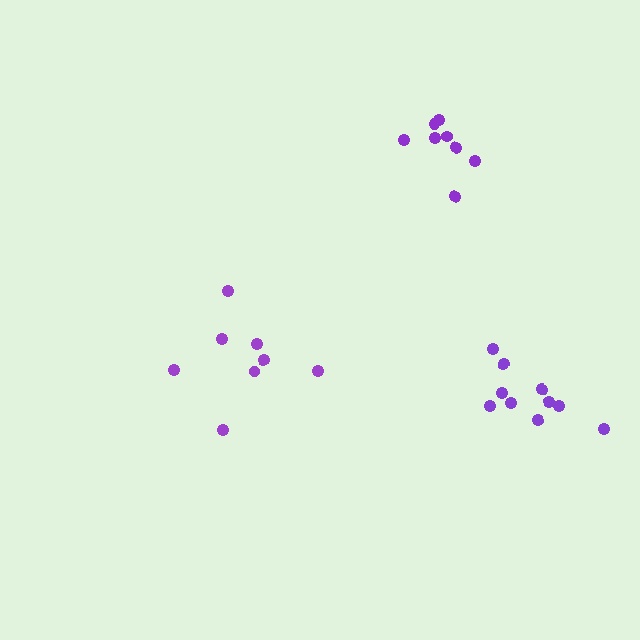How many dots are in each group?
Group 1: 8 dots, Group 2: 8 dots, Group 3: 10 dots (26 total).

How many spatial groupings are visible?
There are 3 spatial groupings.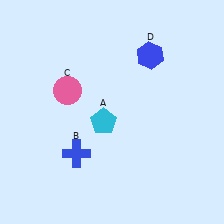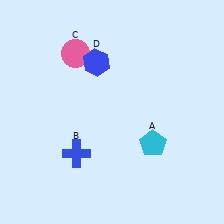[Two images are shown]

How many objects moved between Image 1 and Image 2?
3 objects moved between the two images.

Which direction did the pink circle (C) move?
The pink circle (C) moved up.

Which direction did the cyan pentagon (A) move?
The cyan pentagon (A) moved right.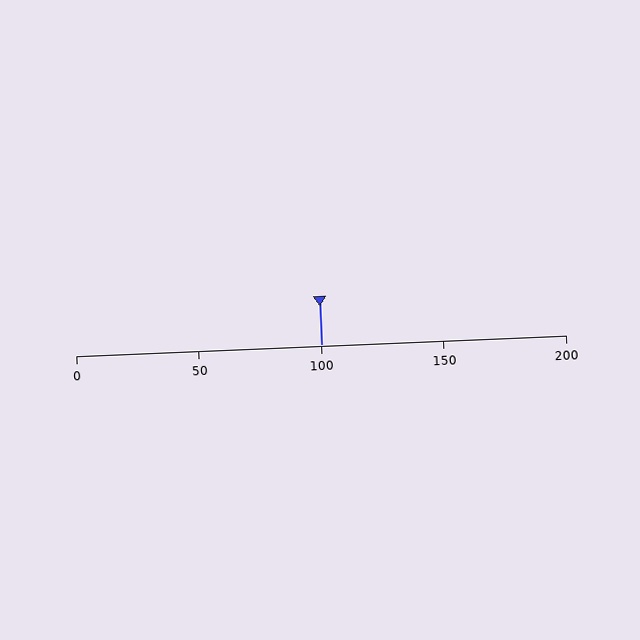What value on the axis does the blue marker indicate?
The marker indicates approximately 100.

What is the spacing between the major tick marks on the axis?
The major ticks are spaced 50 apart.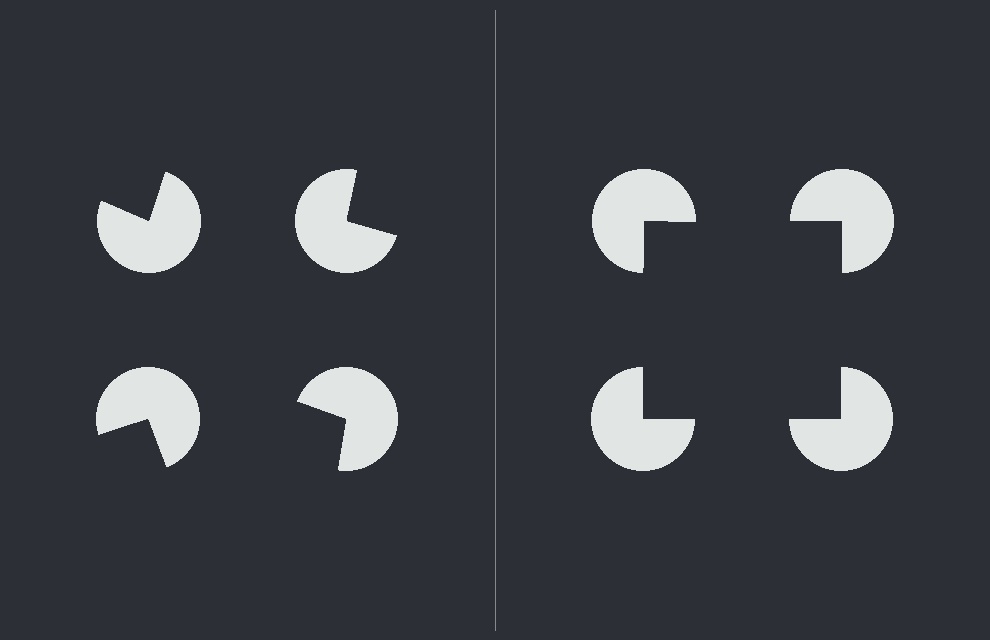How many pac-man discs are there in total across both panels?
8 — 4 on each side.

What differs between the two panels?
The pac-man discs are positioned identically on both sides; only the wedge orientations differ. On the right they align to a square; on the left they are misaligned.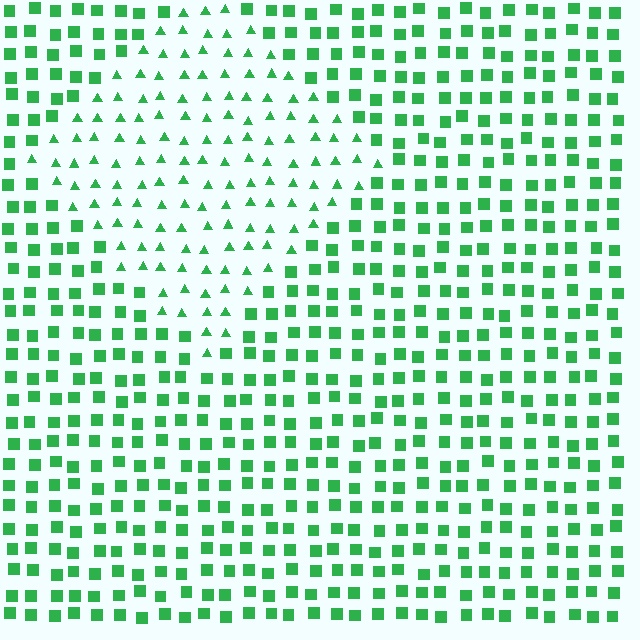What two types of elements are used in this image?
The image uses triangles inside the diamond region and squares outside it.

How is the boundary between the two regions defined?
The boundary is defined by a change in element shape: triangles inside vs. squares outside. All elements share the same color and spacing.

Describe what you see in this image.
The image is filled with small green elements arranged in a uniform grid. A diamond-shaped region contains triangles, while the surrounding area contains squares. The boundary is defined purely by the change in element shape.